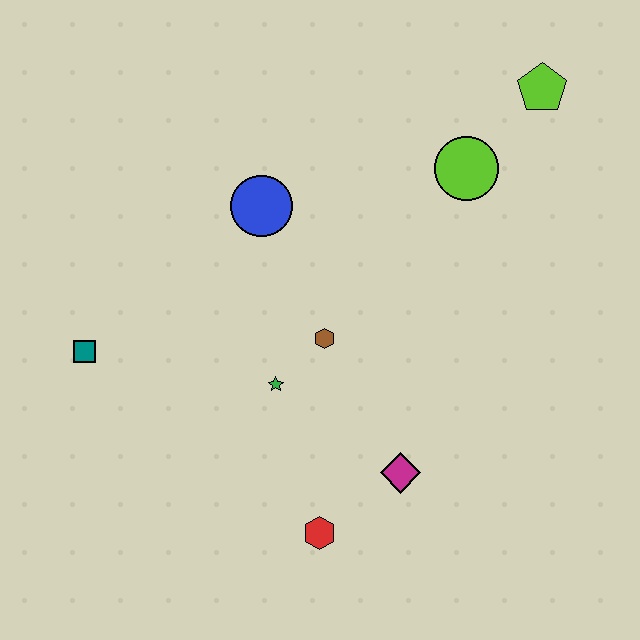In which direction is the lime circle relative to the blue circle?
The lime circle is to the right of the blue circle.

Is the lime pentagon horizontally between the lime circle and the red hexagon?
No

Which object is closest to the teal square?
The green star is closest to the teal square.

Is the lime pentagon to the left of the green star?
No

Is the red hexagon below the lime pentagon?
Yes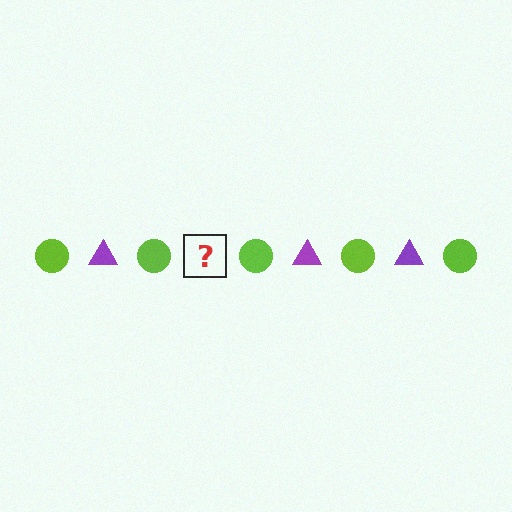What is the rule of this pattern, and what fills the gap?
The rule is that the pattern alternates between lime circle and purple triangle. The gap should be filled with a purple triangle.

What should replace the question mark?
The question mark should be replaced with a purple triangle.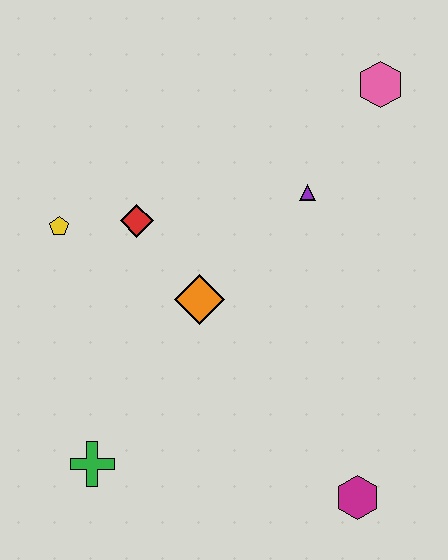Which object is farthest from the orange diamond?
The pink hexagon is farthest from the orange diamond.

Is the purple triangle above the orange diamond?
Yes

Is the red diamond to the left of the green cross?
No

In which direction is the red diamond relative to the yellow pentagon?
The red diamond is to the right of the yellow pentagon.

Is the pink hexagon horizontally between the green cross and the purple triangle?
No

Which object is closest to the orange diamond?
The red diamond is closest to the orange diamond.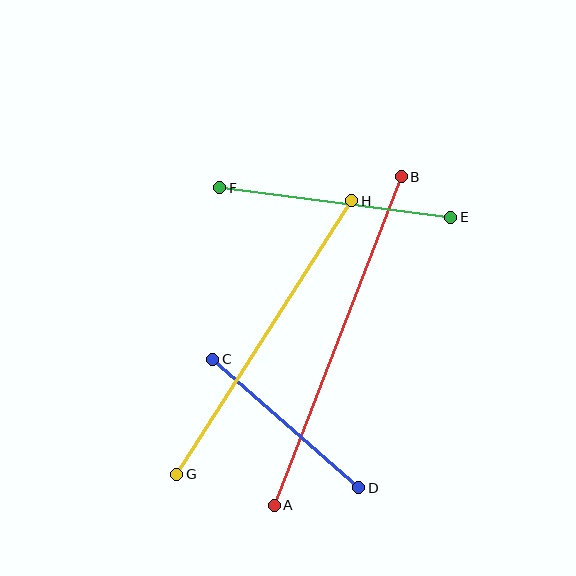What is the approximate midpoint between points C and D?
The midpoint is at approximately (286, 423) pixels.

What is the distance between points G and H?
The distance is approximately 325 pixels.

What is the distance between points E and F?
The distance is approximately 233 pixels.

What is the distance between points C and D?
The distance is approximately 195 pixels.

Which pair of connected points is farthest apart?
Points A and B are farthest apart.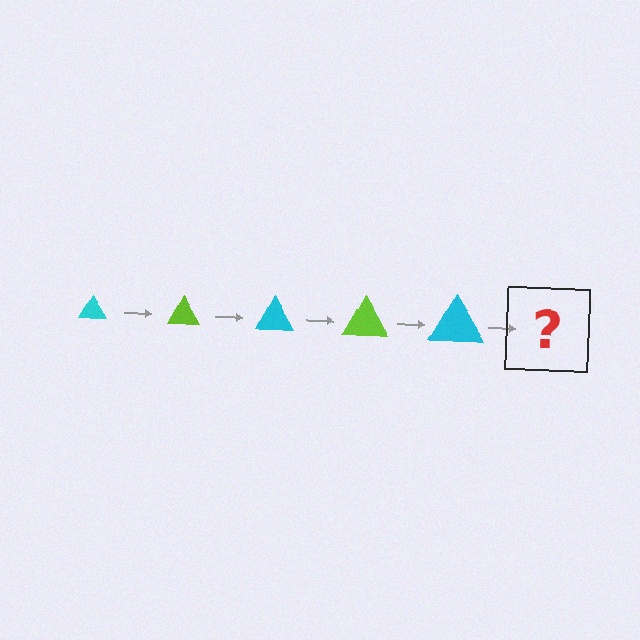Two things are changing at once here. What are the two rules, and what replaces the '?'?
The two rules are that the triangle grows larger each step and the color cycles through cyan and lime. The '?' should be a lime triangle, larger than the previous one.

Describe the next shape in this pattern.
It should be a lime triangle, larger than the previous one.